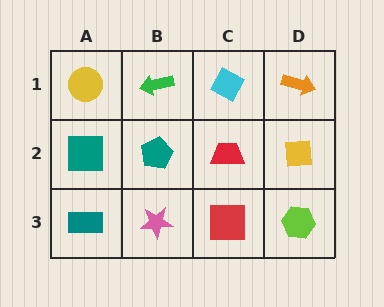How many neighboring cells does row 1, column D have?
2.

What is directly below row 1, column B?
A teal pentagon.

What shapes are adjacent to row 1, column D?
A yellow square (row 2, column D), a cyan diamond (row 1, column C).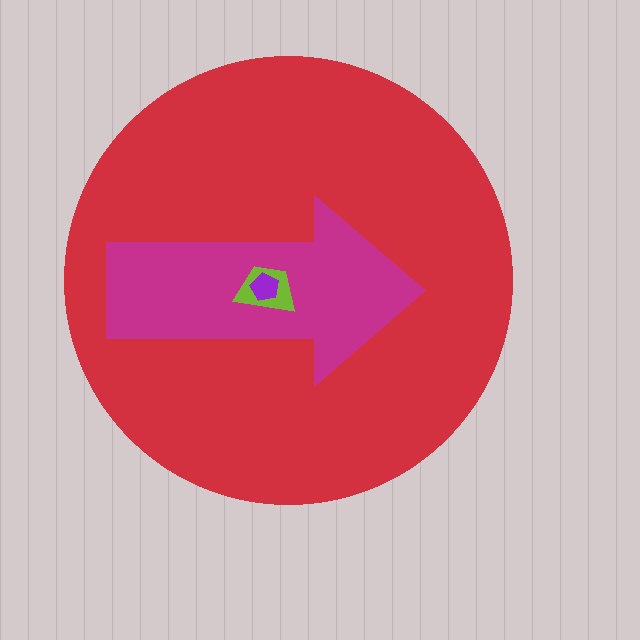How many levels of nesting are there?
4.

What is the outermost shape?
The red circle.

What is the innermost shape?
The purple pentagon.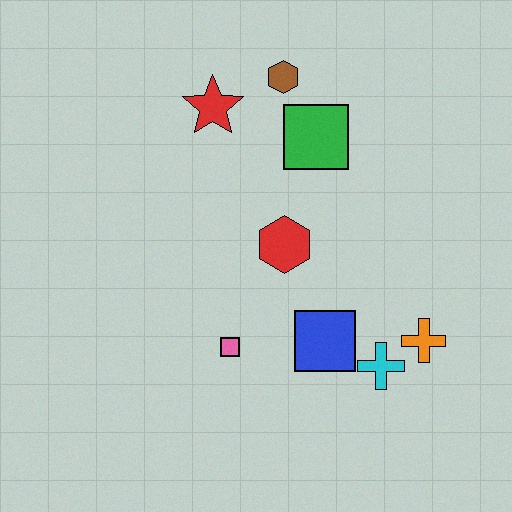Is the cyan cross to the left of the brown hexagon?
No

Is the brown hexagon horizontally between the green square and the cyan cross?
No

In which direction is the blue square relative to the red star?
The blue square is below the red star.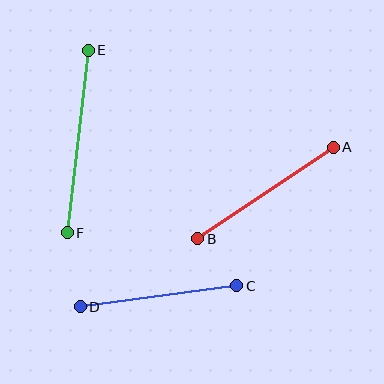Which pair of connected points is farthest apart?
Points E and F are farthest apart.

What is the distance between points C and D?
The distance is approximately 158 pixels.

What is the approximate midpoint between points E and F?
The midpoint is at approximately (78, 142) pixels.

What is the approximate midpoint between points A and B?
The midpoint is at approximately (266, 193) pixels.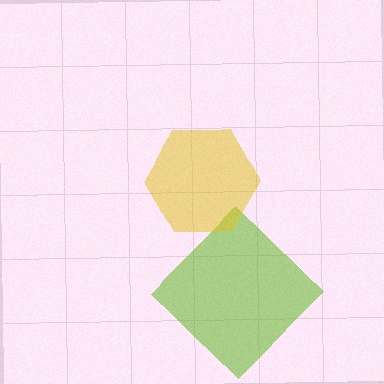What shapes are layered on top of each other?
The layered shapes are: a lime diamond, a yellow hexagon.